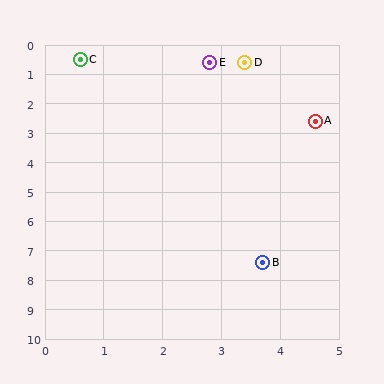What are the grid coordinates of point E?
Point E is at approximately (2.8, 0.6).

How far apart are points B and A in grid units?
Points B and A are about 4.9 grid units apart.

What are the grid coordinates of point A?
Point A is at approximately (4.6, 2.6).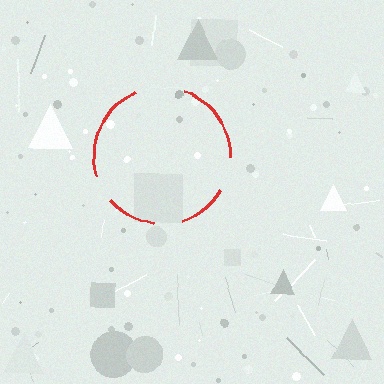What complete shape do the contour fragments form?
The contour fragments form a circle.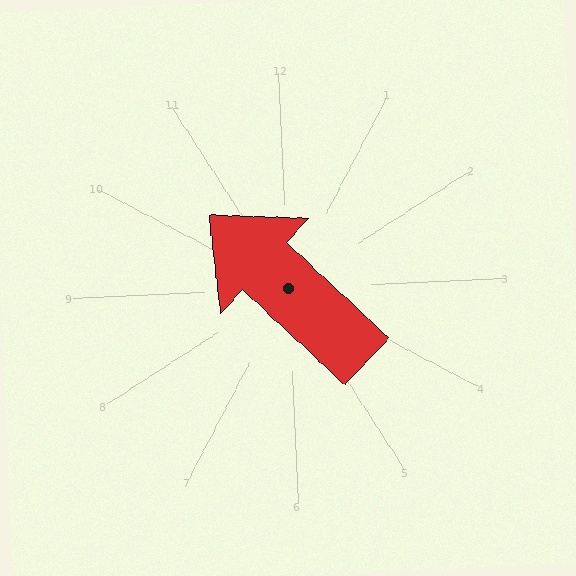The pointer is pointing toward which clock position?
Roughly 11 o'clock.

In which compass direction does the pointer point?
Northwest.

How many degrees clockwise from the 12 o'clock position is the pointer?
Approximately 316 degrees.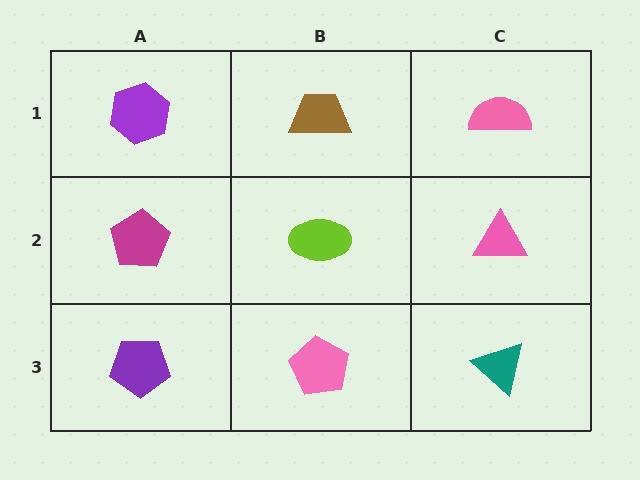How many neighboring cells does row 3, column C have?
2.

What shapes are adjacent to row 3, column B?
A lime ellipse (row 2, column B), a purple pentagon (row 3, column A), a teal triangle (row 3, column C).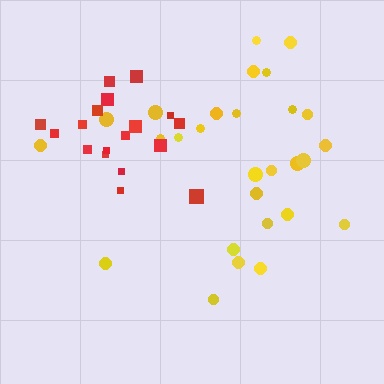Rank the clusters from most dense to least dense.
red, yellow.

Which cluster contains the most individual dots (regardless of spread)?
Yellow (28).